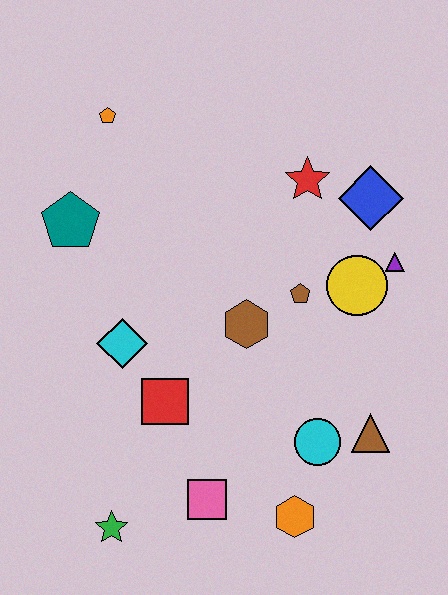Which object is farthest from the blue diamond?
The green star is farthest from the blue diamond.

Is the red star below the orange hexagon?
No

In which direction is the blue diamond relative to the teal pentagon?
The blue diamond is to the right of the teal pentagon.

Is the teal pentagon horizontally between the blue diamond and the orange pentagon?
No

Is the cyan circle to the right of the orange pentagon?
Yes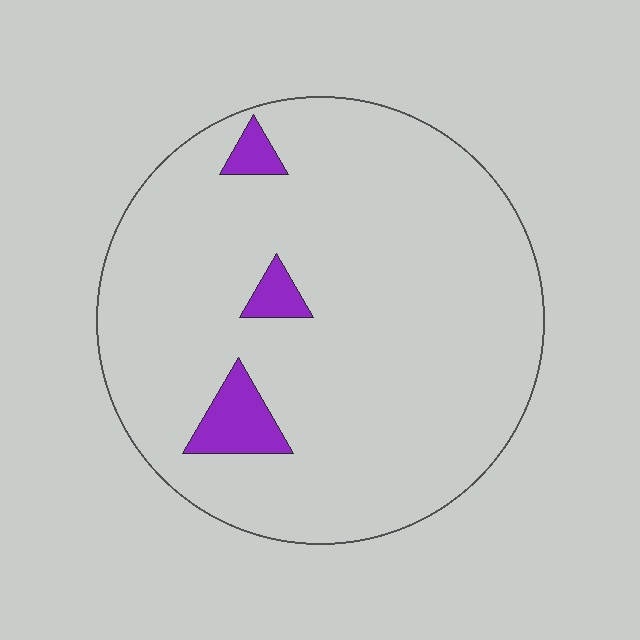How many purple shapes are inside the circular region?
3.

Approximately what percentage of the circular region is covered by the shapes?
Approximately 5%.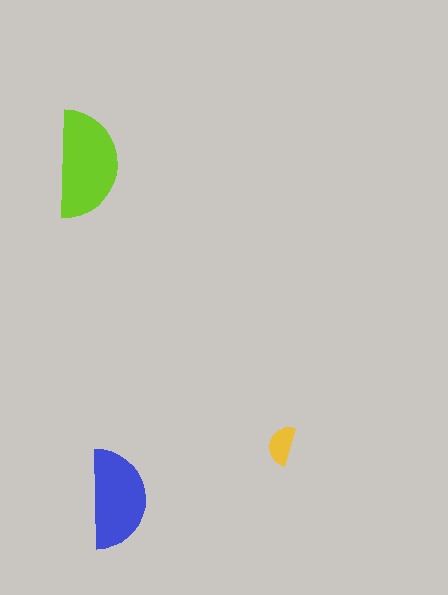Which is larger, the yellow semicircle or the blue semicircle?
The blue one.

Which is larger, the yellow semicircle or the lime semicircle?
The lime one.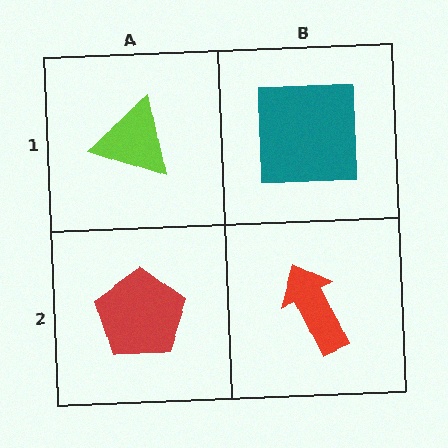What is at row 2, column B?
A red arrow.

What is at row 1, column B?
A teal square.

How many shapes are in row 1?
2 shapes.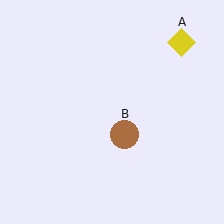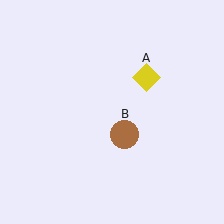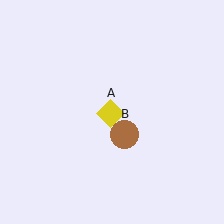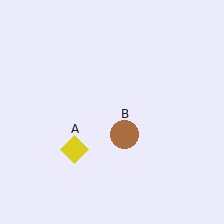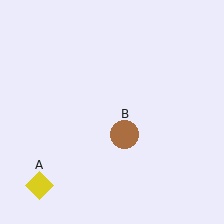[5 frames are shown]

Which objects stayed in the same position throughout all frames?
Brown circle (object B) remained stationary.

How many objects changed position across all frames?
1 object changed position: yellow diamond (object A).